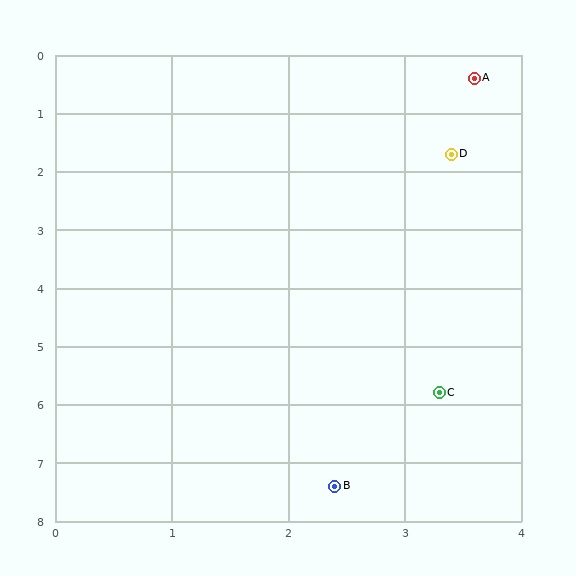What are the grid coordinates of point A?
Point A is at approximately (3.6, 0.4).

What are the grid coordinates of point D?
Point D is at approximately (3.4, 1.7).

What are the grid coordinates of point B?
Point B is at approximately (2.4, 7.4).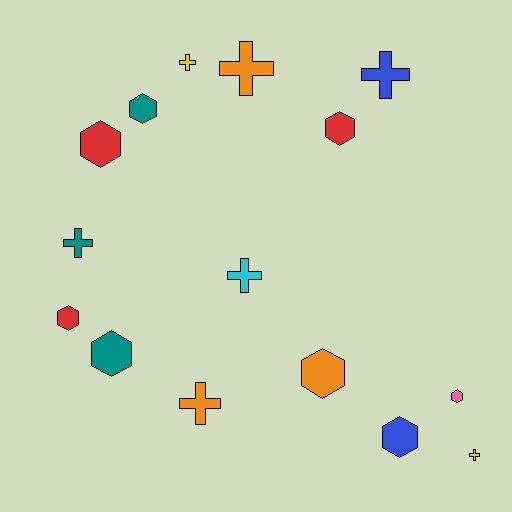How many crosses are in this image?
There are 7 crosses.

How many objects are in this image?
There are 15 objects.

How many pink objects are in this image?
There is 1 pink object.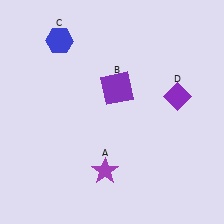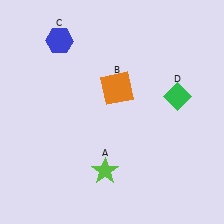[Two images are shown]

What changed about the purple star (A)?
In Image 1, A is purple. In Image 2, it changed to lime.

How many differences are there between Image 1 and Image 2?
There are 3 differences between the two images.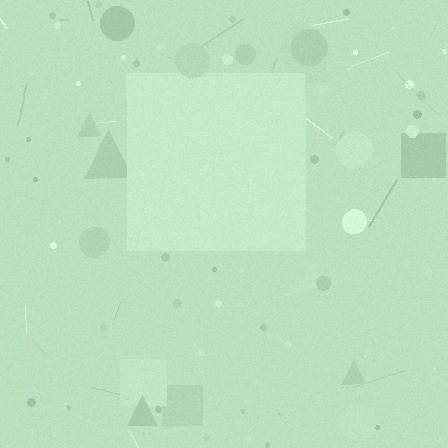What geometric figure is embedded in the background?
A square is embedded in the background.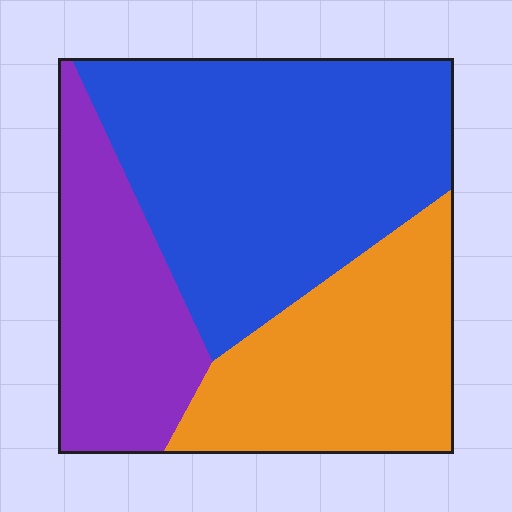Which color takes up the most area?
Blue, at roughly 45%.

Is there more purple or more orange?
Orange.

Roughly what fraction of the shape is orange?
Orange takes up between a quarter and a half of the shape.